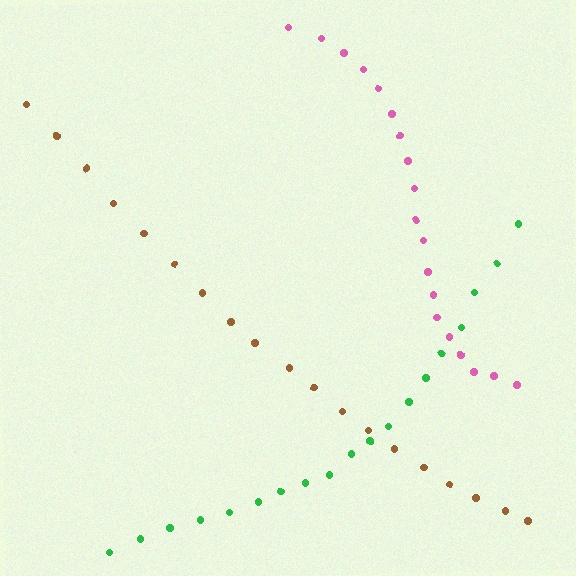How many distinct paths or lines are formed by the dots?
There are 3 distinct paths.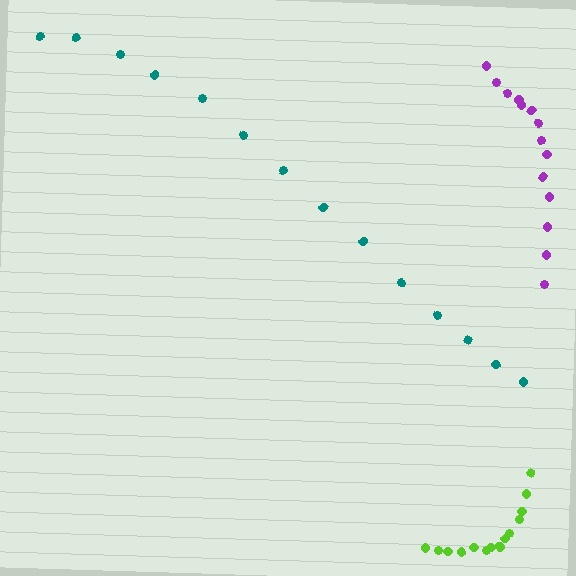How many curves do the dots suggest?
There are 3 distinct paths.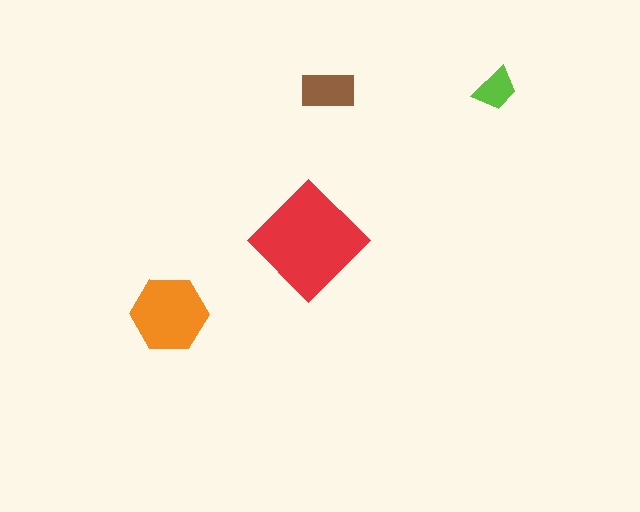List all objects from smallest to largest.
The lime trapezoid, the brown rectangle, the orange hexagon, the red diamond.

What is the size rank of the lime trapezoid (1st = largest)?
4th.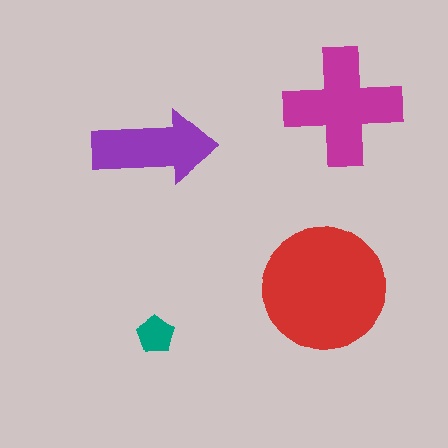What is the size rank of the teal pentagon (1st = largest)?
4th.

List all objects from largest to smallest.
The red circle, the magenta cross, the purple arrow, the teal pentagon.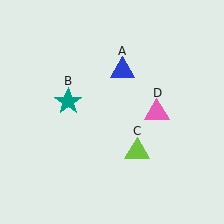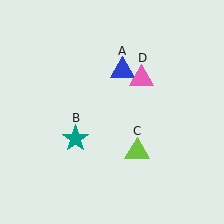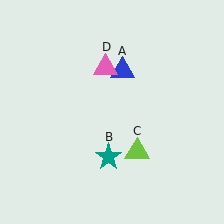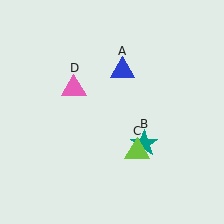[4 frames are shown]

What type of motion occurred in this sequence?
The teal star (object B), pink triangle (object D) rotated counterclockwise around the center of the scene.